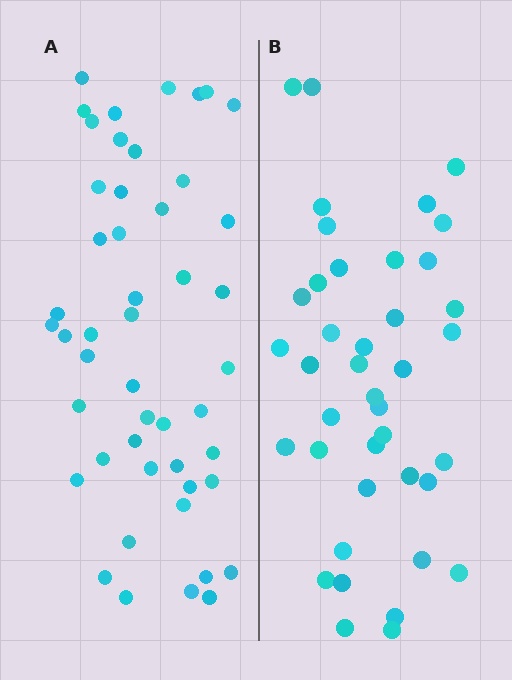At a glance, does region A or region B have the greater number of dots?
Region A (the left region) has more dots.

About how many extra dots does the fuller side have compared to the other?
Region A has roughly 8 or so more dots than region B.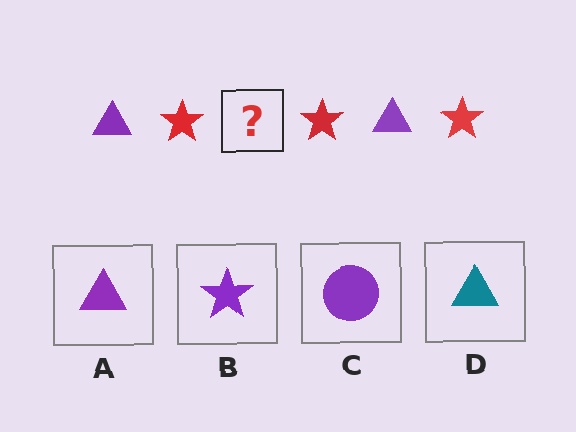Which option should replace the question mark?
Option A.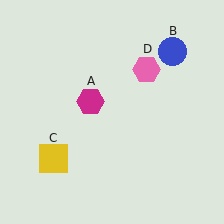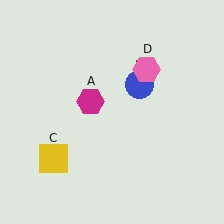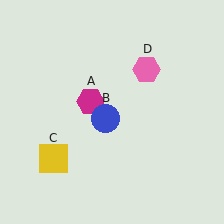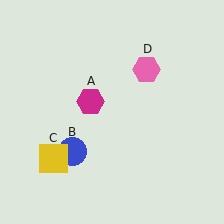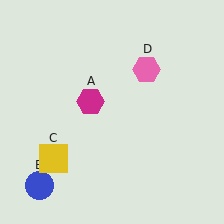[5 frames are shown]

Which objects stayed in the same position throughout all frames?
Magenta hexagon (object A) and yellow square (object C) and pink hexagon (object D) remained stationary.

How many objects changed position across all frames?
1 object changed position: blue circle (object B).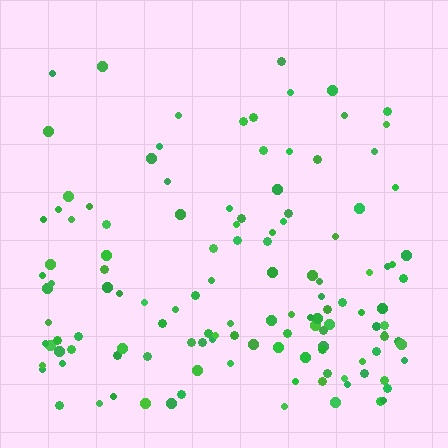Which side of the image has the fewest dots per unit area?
The top.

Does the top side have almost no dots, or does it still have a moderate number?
Still a moderate number, just noticeably fewer than the bottom.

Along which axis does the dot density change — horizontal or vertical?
Vertical.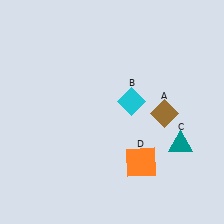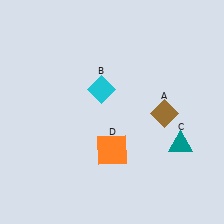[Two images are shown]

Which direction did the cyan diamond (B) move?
The cyan diamond (B) moved left.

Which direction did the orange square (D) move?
The orange square (D) moved left.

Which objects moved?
The objects that moved are: the cyan diamond (B), the orange square (D).